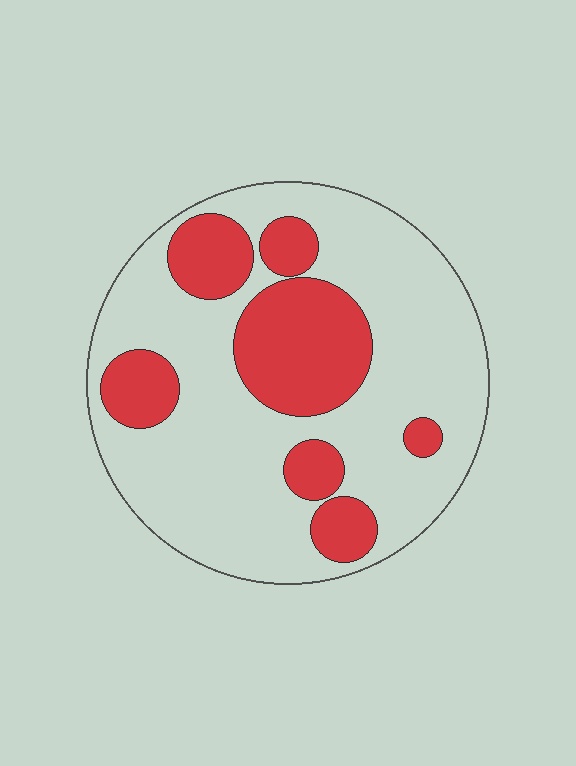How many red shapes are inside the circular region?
7.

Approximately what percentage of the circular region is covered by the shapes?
Approximately 30%.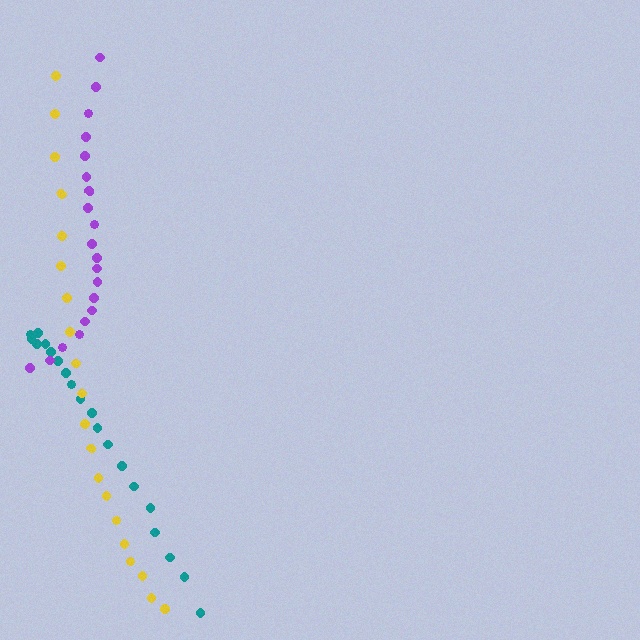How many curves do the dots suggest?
There are 3 distinct paths.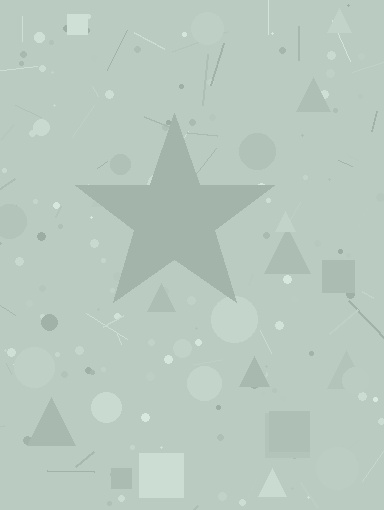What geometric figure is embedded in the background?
A star is embedded in the background.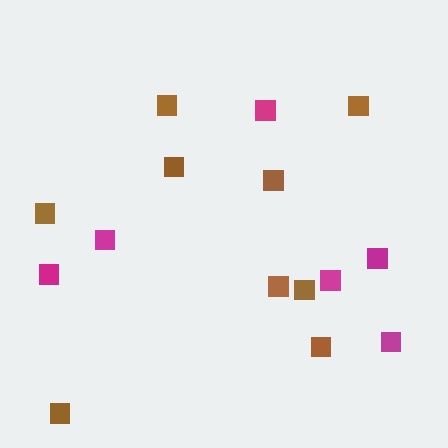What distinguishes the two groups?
There are 2 groups: one group of magenta squares (6) and one group of brown squares (9).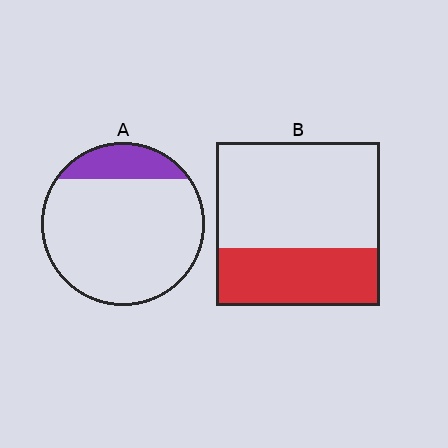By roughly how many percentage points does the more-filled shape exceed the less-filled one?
By roughly 20 percentage points (B over A).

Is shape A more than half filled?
No.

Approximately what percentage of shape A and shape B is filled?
A is approximately 15% and B is approximately 35%.